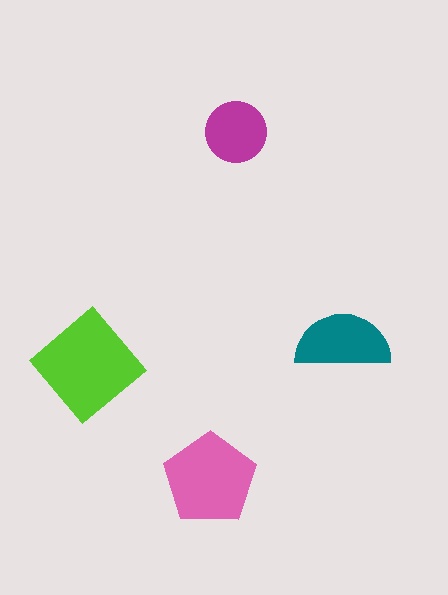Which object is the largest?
The lime diamond.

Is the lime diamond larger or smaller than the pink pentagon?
Larger.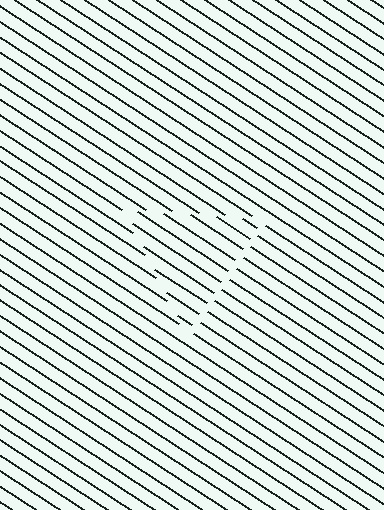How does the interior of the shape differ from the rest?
The interior of the shape contains the same grating, shifted by half a period — the contour is defined by the phase discontinuity where line-ends from the inner and outer gratings abut.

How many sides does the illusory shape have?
3 sides — the line-ends trace a triangle.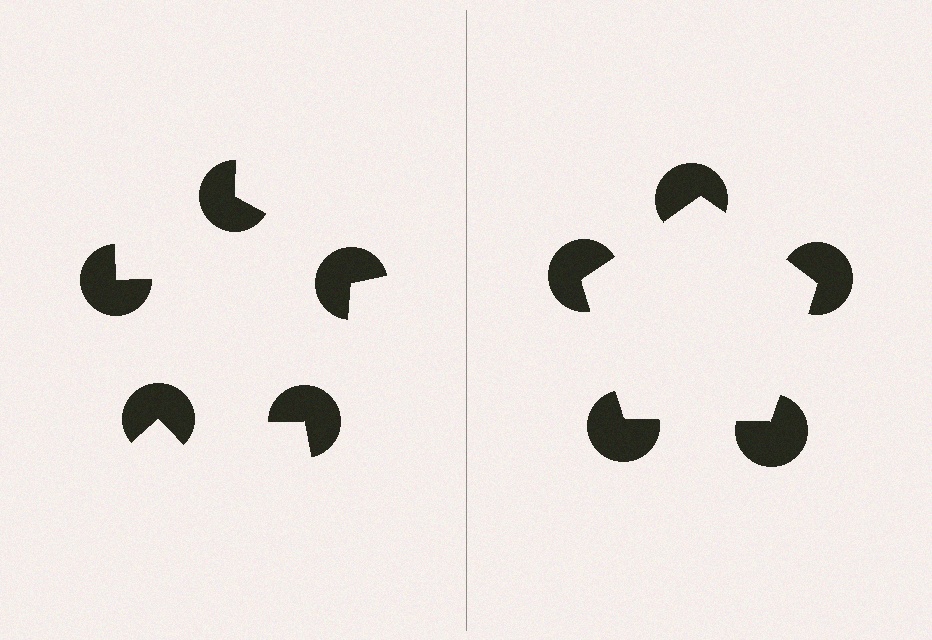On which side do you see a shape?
An illusory pentagon appears on the right side. On the left side the wedge cuts are rotated, so no coherent shape forms.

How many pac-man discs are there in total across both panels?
10 — 5 on each side.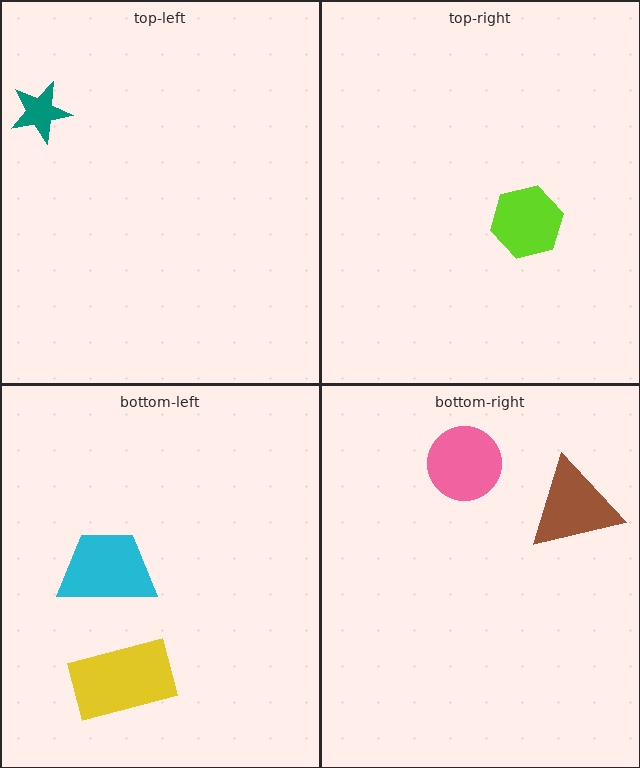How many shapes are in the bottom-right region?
2.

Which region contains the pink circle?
The bottom-right region.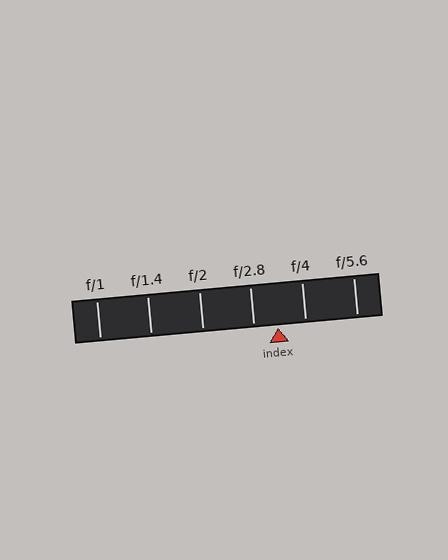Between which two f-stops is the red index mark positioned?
The index mark is between f/2.8 and f/4.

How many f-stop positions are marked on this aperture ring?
There are 6 f-stop positions marked.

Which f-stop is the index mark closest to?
The index mark is closest to f/2.8.